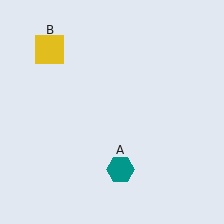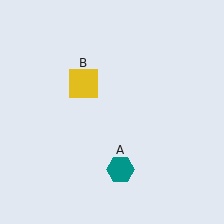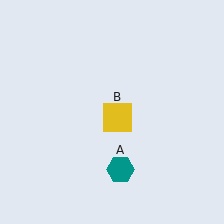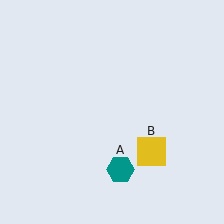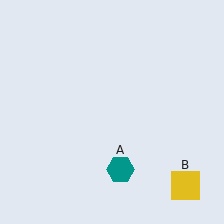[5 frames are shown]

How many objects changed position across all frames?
1 object changed position: yellow square (object B).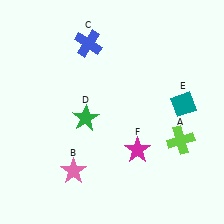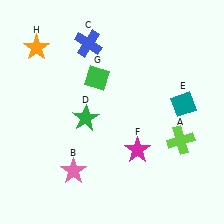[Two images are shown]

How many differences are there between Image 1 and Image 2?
There are 2 differences between the two images.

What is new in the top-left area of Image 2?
A green diamond (G) was added in the top-left area of Image 2.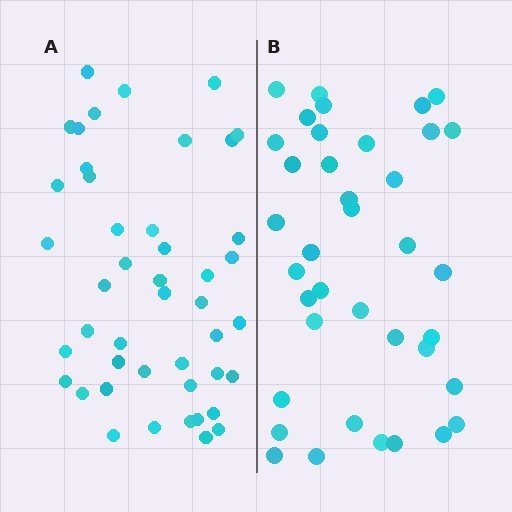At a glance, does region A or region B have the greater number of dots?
Region A (the left region) has more dots.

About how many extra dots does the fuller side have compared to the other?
Region A has roughly 8 or so more dots than region B.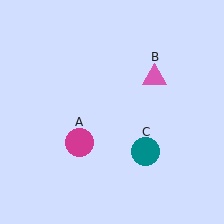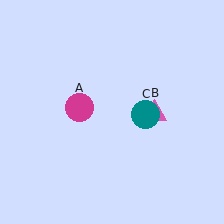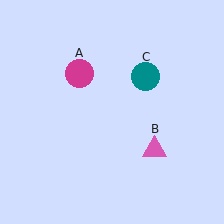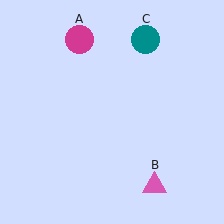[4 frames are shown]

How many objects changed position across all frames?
3 objects changed position: magenta circle (object A), pink triangle (object B), teal circle (object C).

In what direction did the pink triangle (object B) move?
The pink triangle (object B) moved down.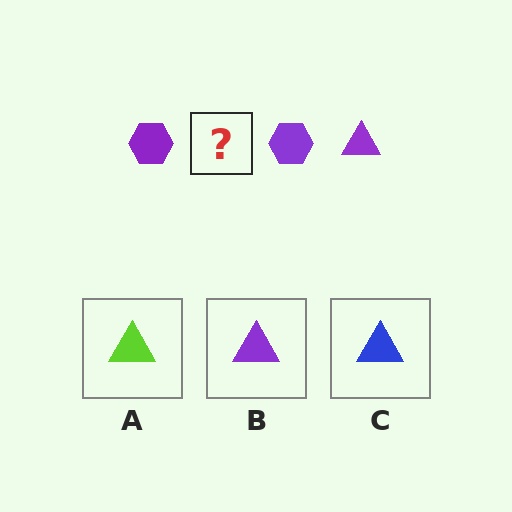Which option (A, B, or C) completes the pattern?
B.